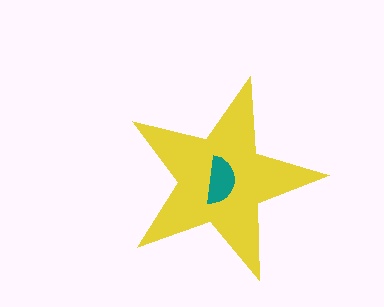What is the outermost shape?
The yellow star.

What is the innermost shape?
The teal semicircle.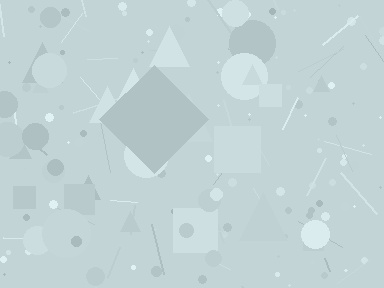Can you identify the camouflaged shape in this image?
The camouflaged shape is a diamond.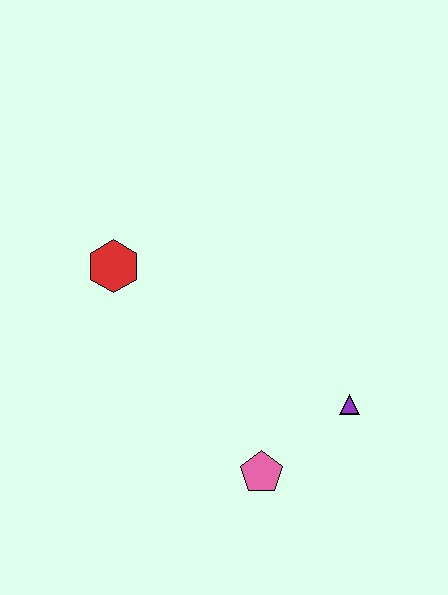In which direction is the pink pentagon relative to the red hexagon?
The pink pentagon is below the red hexagon.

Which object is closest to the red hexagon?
The pink pentagon is closest to the red hexagon.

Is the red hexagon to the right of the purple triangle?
No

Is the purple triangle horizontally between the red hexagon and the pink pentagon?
No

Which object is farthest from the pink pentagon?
The red hexagon is farthest from the pink pentagon.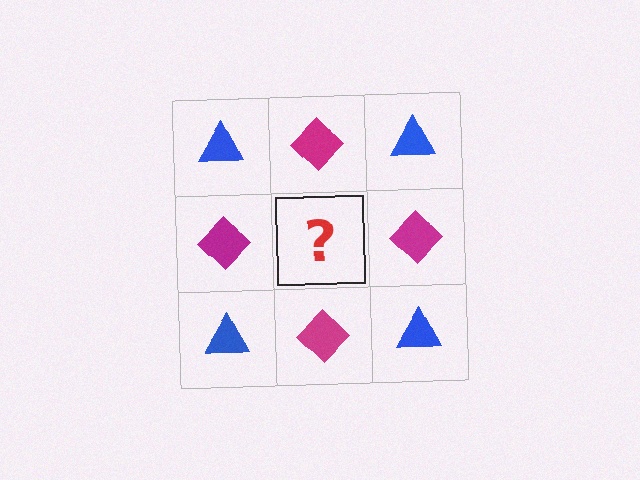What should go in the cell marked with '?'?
The missing cell should contain a blue triangle.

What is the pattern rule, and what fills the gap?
The rule is that it alternates blue triangle and magenta diamond in a checkerboard pattern. The gap should be filled with a blue triangle.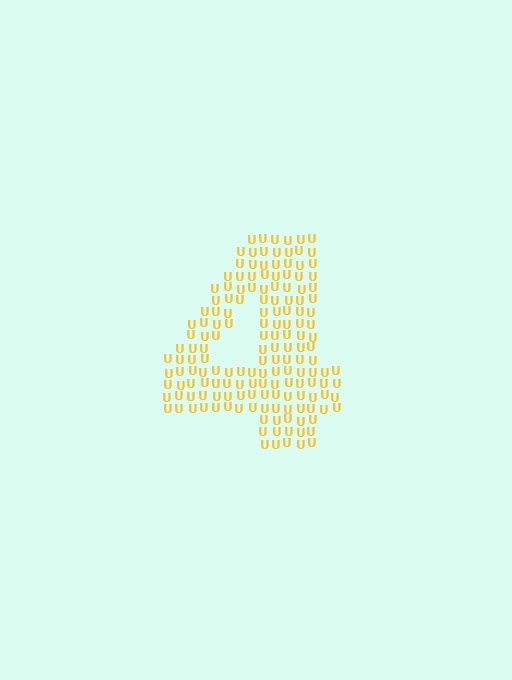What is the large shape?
The large shape is the digit 4.